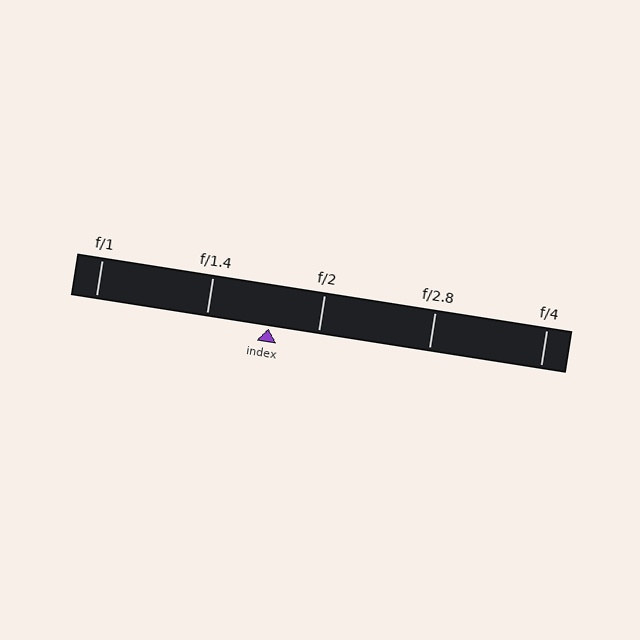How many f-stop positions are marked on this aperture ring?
There are 5 f-stop positions marked.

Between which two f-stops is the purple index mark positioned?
The index mark is between f/1.4 and f/2.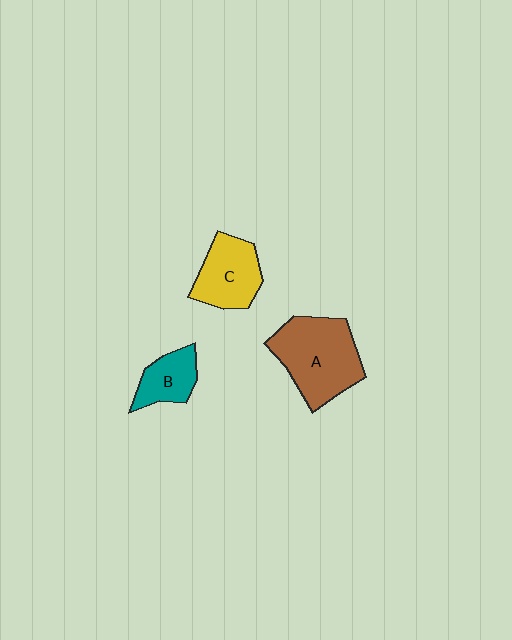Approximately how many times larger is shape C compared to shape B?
Approximately 1.4 times.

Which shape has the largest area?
Shape A (brown).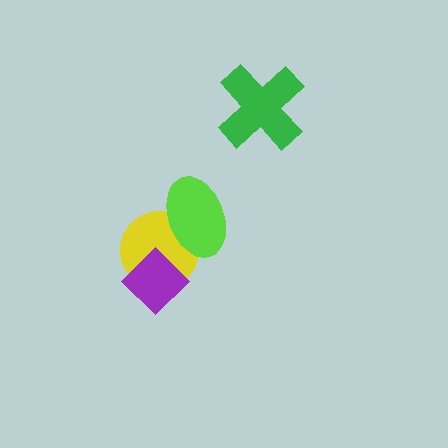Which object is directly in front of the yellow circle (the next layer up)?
The purple diamond is directly in front of the yellow circle.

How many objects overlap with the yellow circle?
2 objects overlap with the yellow circle.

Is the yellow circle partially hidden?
Yes, it is partially covered by another shape.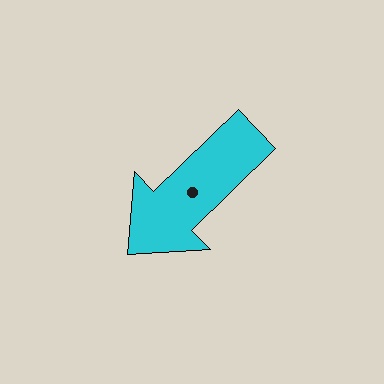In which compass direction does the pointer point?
Southwest.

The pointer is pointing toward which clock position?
Roughly 8 o'clock.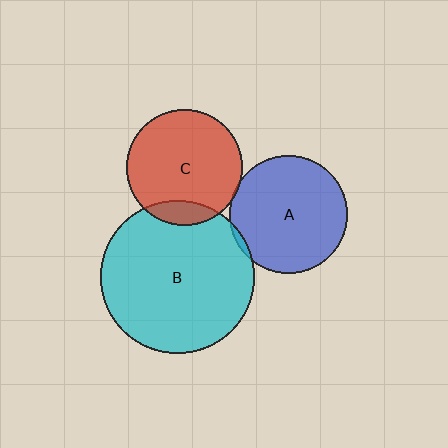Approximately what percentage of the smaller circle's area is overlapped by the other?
Approximately 15%.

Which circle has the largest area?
Circle B (cyan).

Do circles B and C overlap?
Yes.